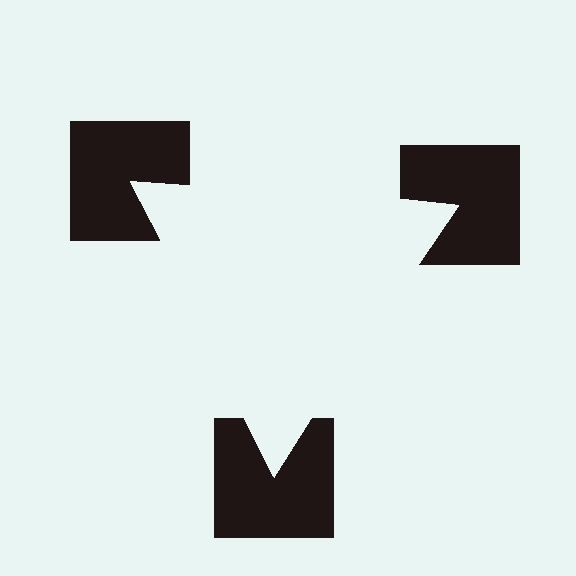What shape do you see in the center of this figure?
An illusory triangle — its edges are inferred from the aligned wedge cuts in the notched squares, not physically drawn.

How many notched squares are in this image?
There are 3 — one at each vertex of the illusory triangle.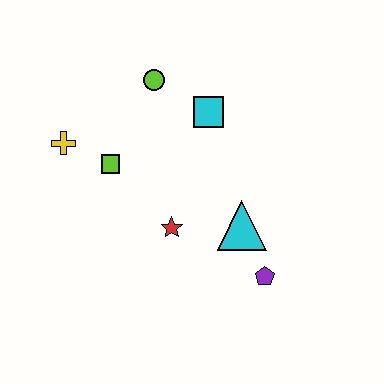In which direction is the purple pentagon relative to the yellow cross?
The purple pentagon is to the right of the yellow cross.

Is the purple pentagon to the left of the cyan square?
No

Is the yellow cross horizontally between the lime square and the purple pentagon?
No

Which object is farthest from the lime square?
The purple pentagon is farthest from the lime square.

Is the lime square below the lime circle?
Yes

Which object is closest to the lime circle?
The cyan square is closest to the lime circle.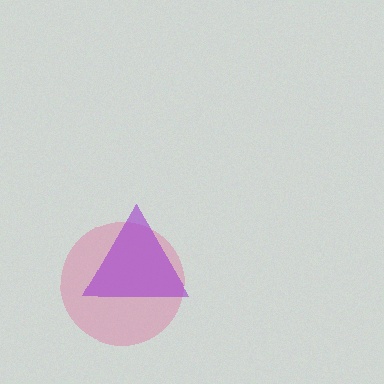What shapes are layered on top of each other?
The layered shapes are: a pink circle, a purple triangle.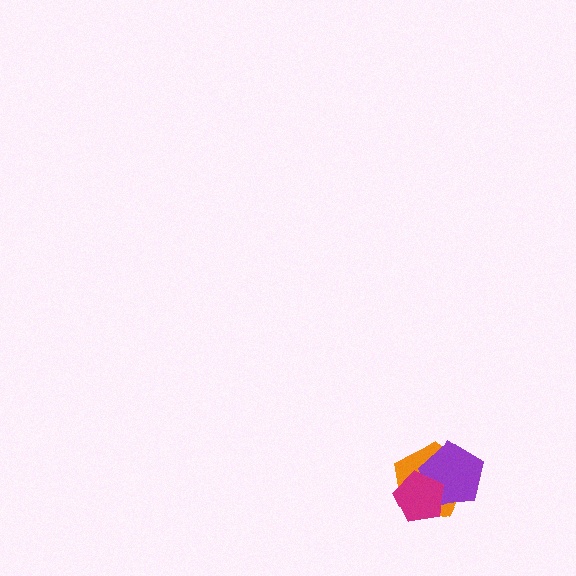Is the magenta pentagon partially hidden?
No, no other shape covers it.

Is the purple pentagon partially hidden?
Yes, it is partially covered by another shape.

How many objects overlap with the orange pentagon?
2 objects overlap with the orange pentagon.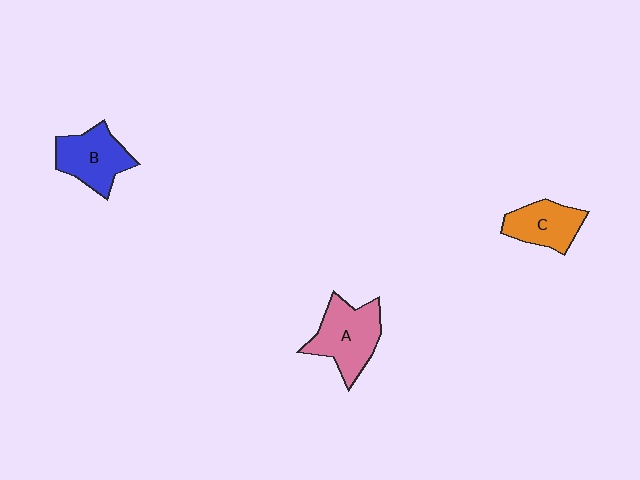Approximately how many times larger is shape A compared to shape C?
Approximately 1.4 times.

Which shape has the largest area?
Shape A (pink).